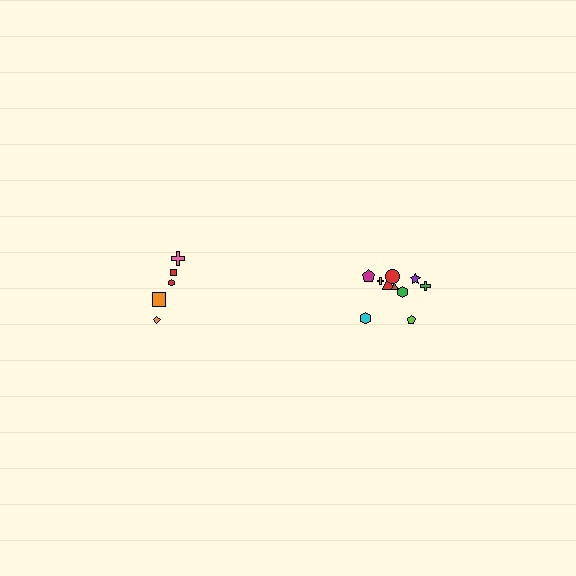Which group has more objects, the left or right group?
The right group.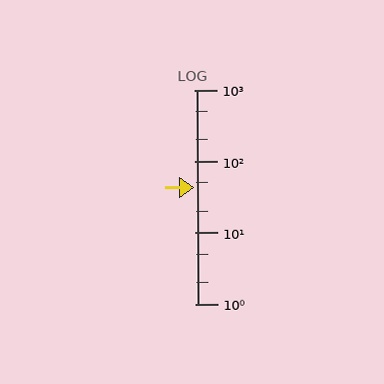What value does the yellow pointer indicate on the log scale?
The pointer indicates approximately 43.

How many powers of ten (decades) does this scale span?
The scale spans 3 decades, from 1 to 1000.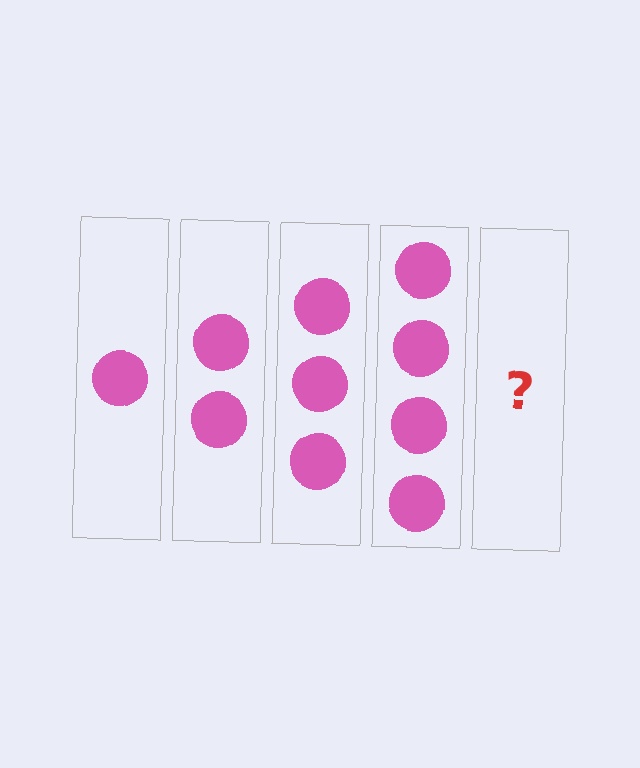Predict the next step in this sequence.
The next step is 5 circles.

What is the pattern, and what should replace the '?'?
The pattern is that each step adds one more circle. The '?' should be 5 circles.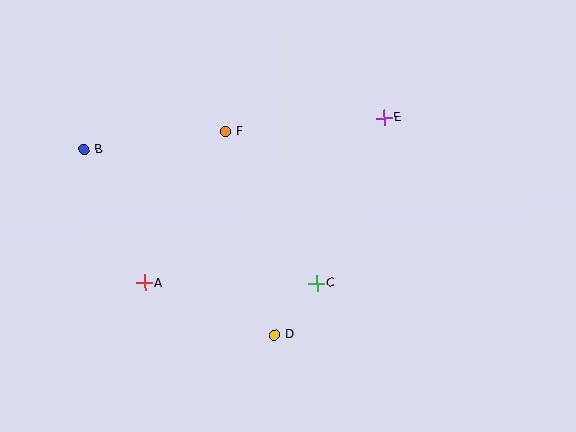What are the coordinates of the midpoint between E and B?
The midpoint between E and B is at (234, 133).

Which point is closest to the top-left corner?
Point B is closest to the top-left corner.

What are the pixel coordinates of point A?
Point A is at (145, 283).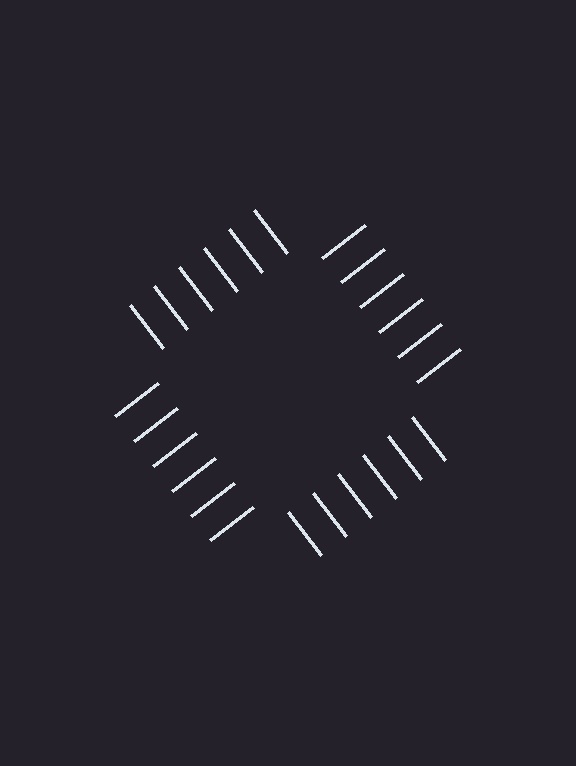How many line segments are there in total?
24 — 6 along each of the 4 edges.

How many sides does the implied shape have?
4 sides — the line-ends trace a square.